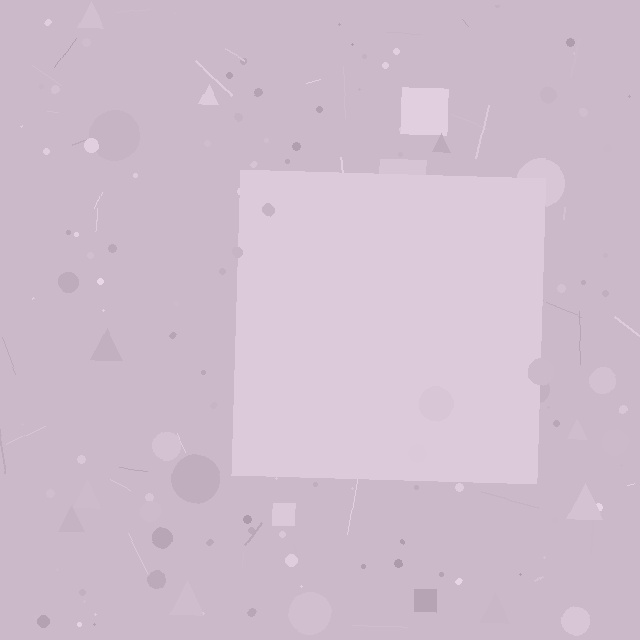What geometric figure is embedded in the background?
A square is embedded in the background.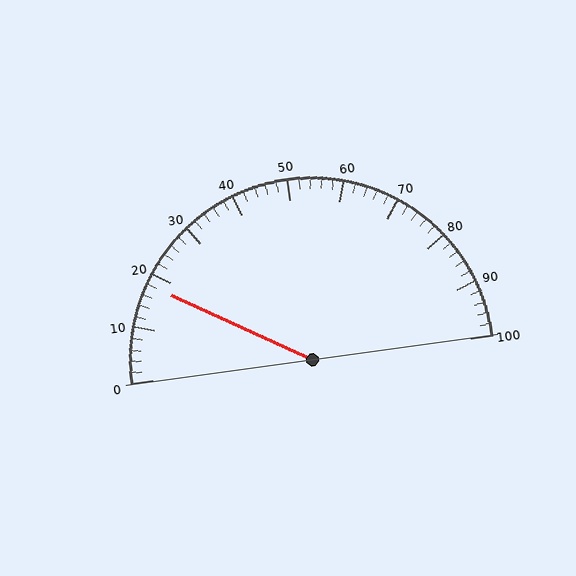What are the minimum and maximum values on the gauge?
The gauge ranges from 0 to 100.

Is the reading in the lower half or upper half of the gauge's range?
The reading is in the lower half of the range (0 to 100).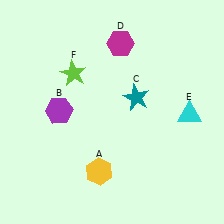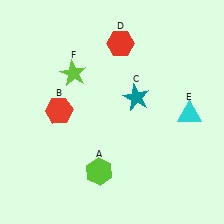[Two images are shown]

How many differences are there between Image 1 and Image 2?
There are 3 differences between the two images.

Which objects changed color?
A changed from yellow to lime. B changed from purple to red. D changed from magenta to red.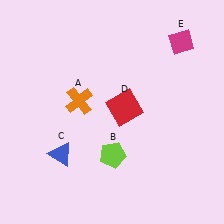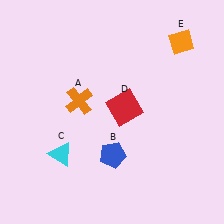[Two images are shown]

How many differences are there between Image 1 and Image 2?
There are 3 differences between the two images.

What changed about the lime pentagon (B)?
In Image 1, B is lime. In Image 2, it changed to blue.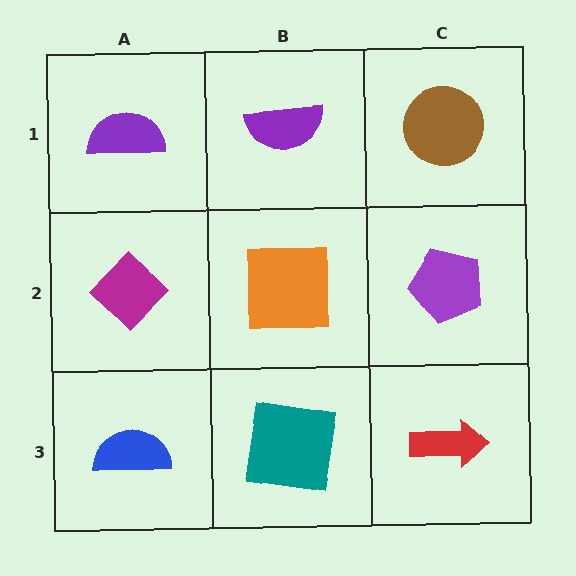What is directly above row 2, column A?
A purple semicircle.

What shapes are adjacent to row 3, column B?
An orange square (row 2, column B), a blue semicircle (row 3, column A), a red arrow (row 3, column C).